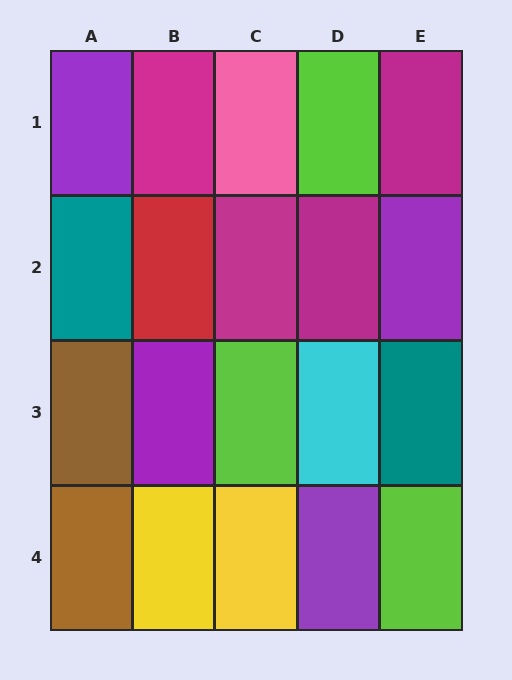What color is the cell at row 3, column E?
Teal.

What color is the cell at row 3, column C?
Lime.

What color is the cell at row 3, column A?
Brown.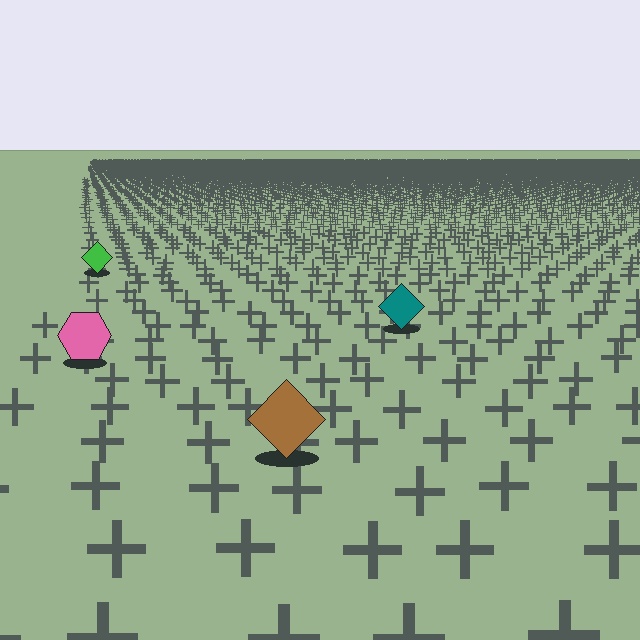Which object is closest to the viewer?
The brown diamond is closest. The texture marks near it are larger and more spread out.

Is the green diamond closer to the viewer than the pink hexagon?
No. The pink hexagon is closer — you can tell from the texture gradient: the ground texture is coarser near it.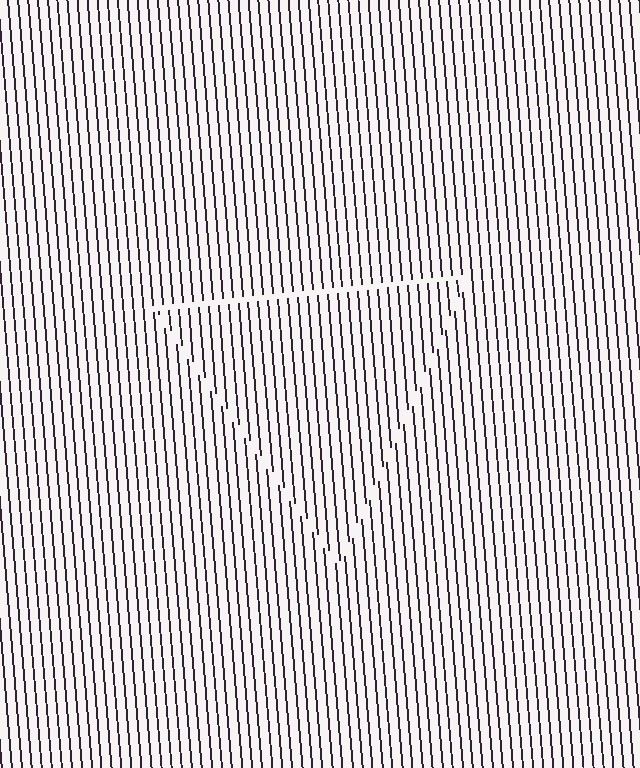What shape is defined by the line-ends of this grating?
An illusory triangle. The interior of the shape contains the same grating, shifted by half a period — the contour is defined by the phase discontinuity where line-ends from the inner and outer gratings abut.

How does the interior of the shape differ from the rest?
The interior of the shape contains the same grating, shifted by half a period — the contour is defined by the phase discontinuity where line-ends from the inner and outer gratings abut.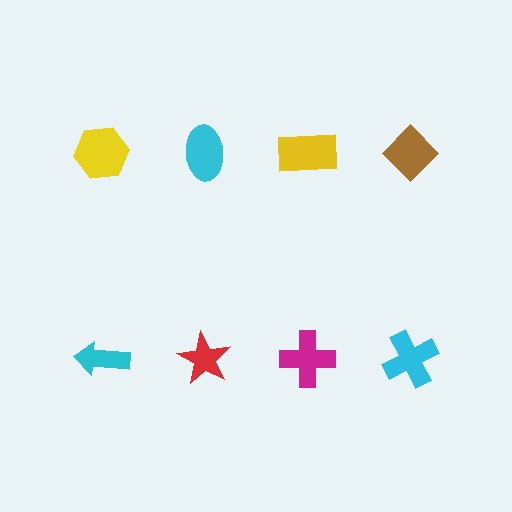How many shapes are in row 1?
4 shapes.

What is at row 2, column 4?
A cyan cross.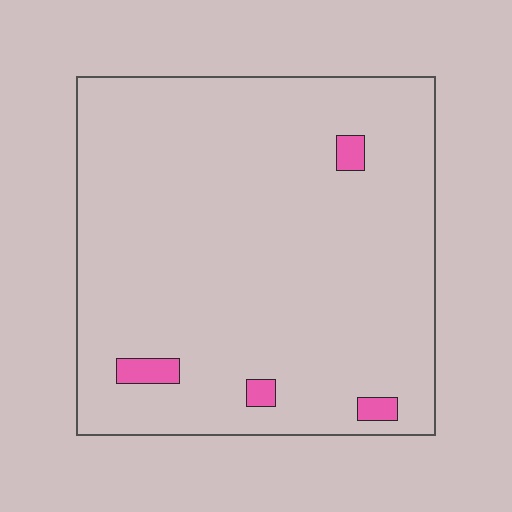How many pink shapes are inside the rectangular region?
4.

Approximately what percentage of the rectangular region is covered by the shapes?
Approximately 5%.